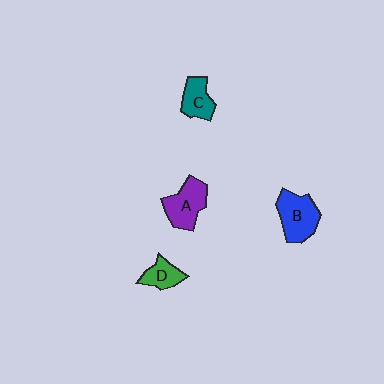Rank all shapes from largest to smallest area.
From largest to smallest: B (blue), A (purple), C (teal), D (green).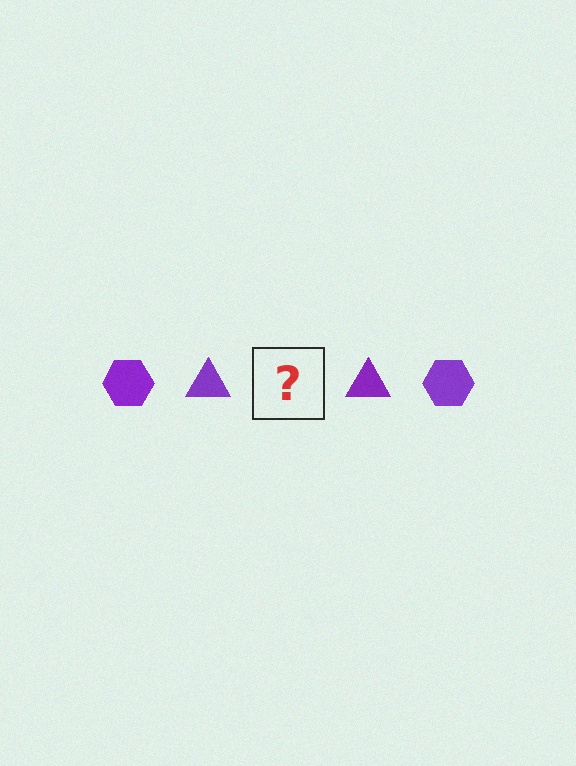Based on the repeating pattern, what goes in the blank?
The blank should be a purple hexagon.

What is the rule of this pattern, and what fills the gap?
The rule is that the pattern cycles through hexagon, triangle shapes in purple. The gap should be filled with a purple hexagon.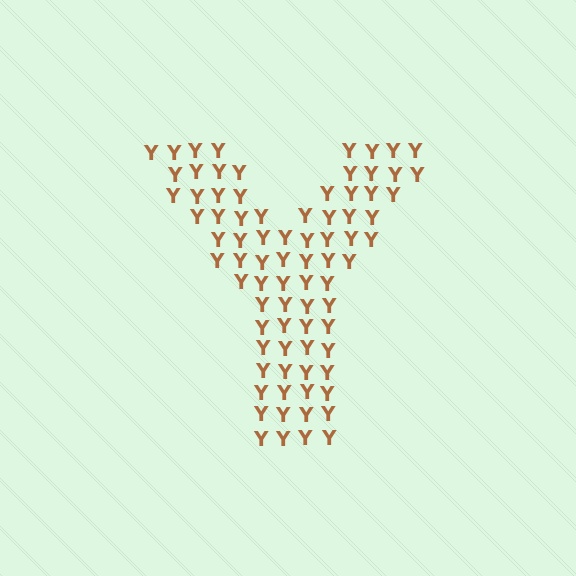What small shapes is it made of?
It is made of small letter Y's.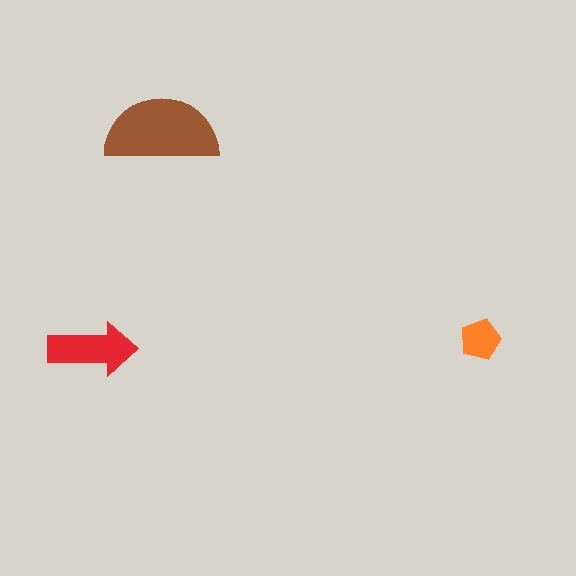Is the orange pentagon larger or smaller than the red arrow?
Smaller.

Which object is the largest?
The brown semicircle.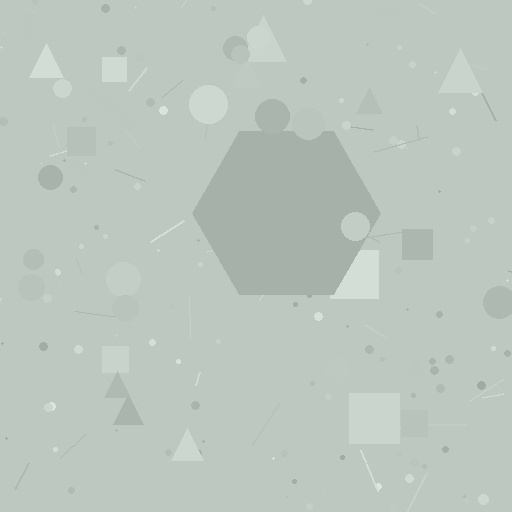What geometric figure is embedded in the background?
A hexagon is embedded in the background.